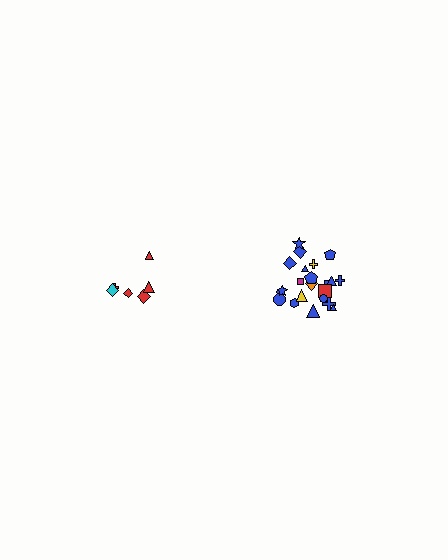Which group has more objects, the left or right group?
The right group.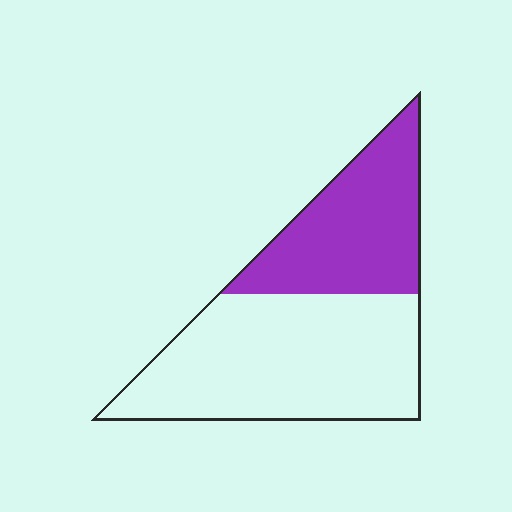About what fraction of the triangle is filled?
About three eighths (3/8).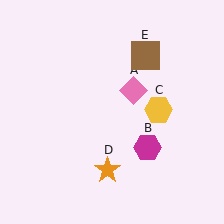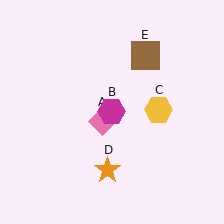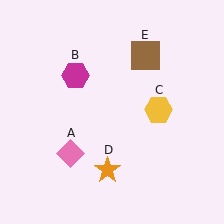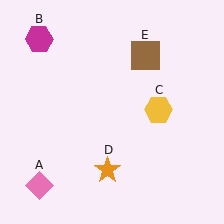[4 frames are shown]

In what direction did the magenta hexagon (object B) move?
The magenta hexagon (object B) moved up and to the left.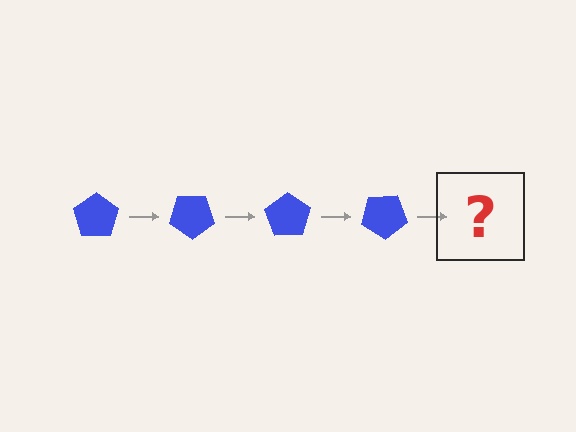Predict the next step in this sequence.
The next step is a blue pentagon rotated 140 degrees.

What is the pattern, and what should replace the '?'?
The pattern is that the pentagon rotates 35 degrees each step. The '?' should be a blue pentagon rotated 140 degrees.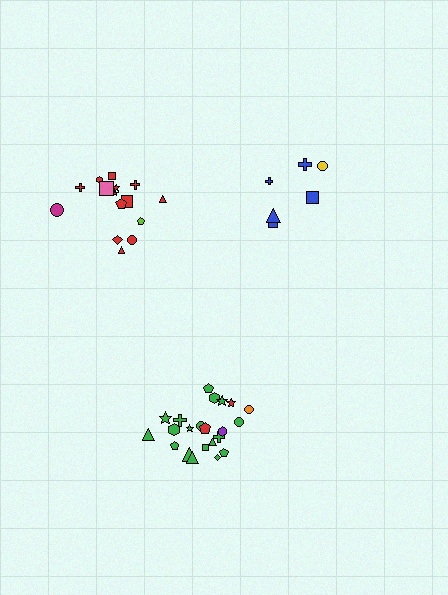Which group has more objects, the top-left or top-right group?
The top-left group.